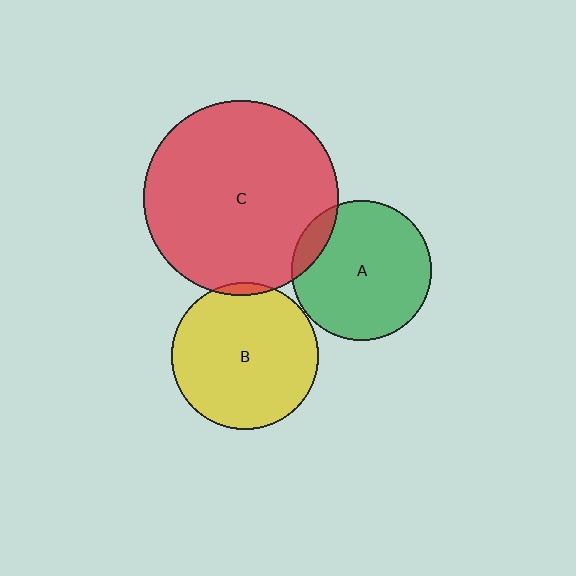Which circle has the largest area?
Circle C (red).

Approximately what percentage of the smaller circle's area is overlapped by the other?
Approximately 5%.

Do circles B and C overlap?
Yes.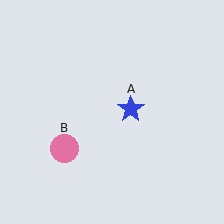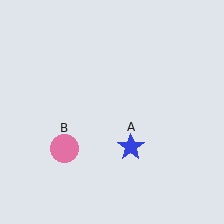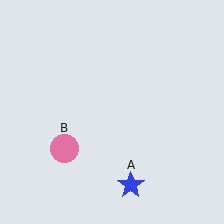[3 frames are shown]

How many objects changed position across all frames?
1 object changed position: blue star (object A).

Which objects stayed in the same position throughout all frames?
Pink circle (object B) remained stationary.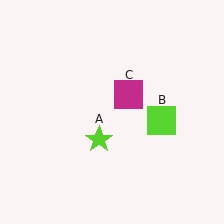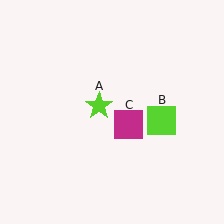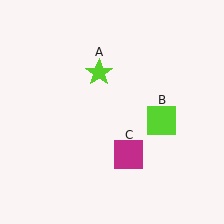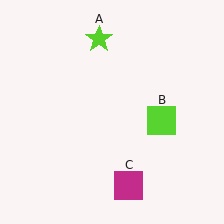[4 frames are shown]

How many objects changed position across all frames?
2 objects changed position: lime star (object A), magenta square (object C).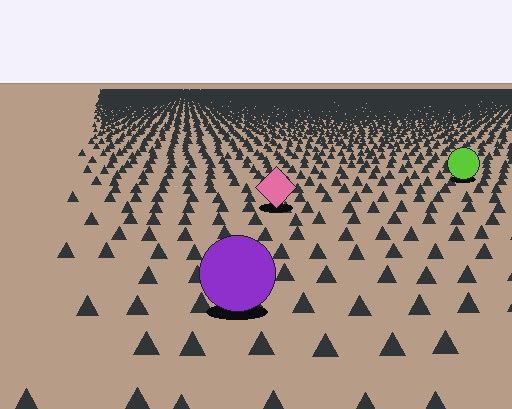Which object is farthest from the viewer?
The lime circle is farthest from the viewer. It appears smaller and the ground texture around it is denser.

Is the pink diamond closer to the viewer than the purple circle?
No. The purple circle is closer — you can tell from the texture gradient: the ground texture is coarser near it.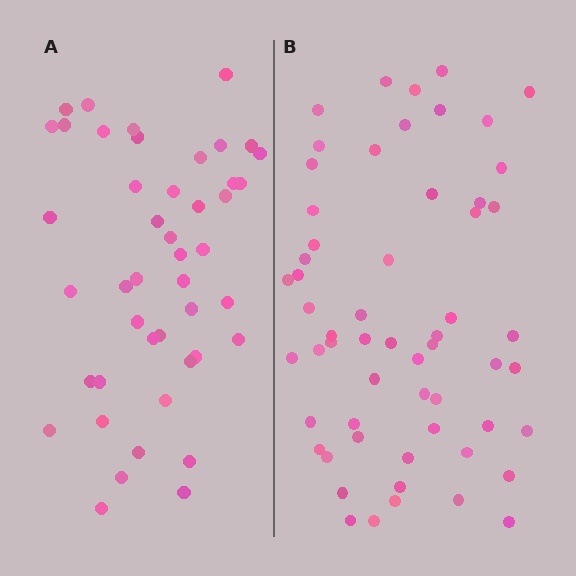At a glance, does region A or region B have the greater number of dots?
Region B (the right region) has more dots.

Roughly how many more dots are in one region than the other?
Region B has approximately 15 more dots than region A.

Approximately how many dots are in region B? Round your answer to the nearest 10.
About 60 dots. (The exact count is 58, which rounds to 60.)